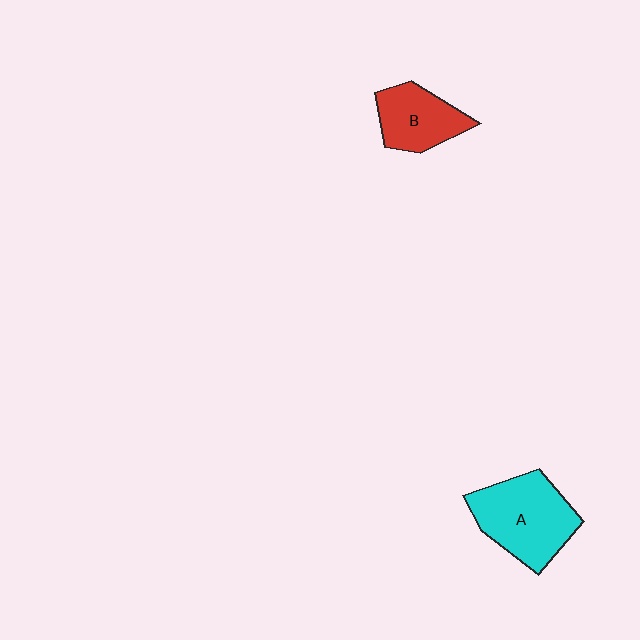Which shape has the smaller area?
Shape B (red).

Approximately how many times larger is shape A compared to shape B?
Approximately 1.5 times.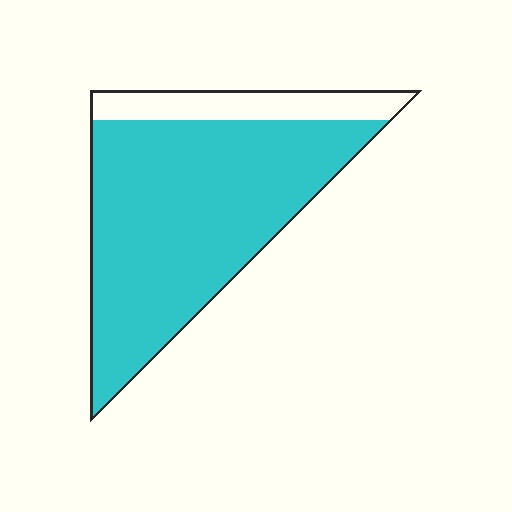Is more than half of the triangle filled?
Yes.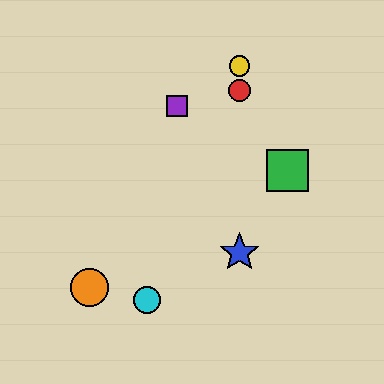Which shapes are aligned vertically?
The red circle, the blue star, the yellow circle are aligned vertically.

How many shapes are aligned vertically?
3 shapes (the red circle, the blue star, the yellow circle) are aligned vertically.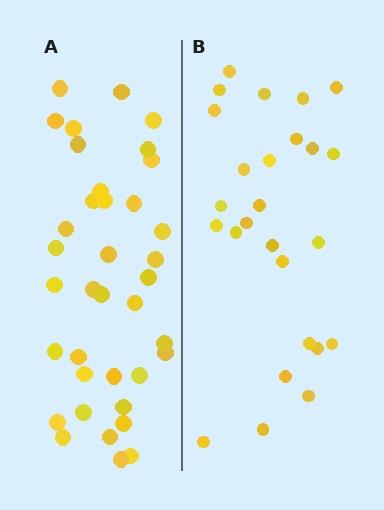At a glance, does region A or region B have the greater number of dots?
Region A (the left region) has more dots.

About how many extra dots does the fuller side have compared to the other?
Region A has roughly 12 or so more dots than region B.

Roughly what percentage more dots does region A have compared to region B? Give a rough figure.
About 40% more.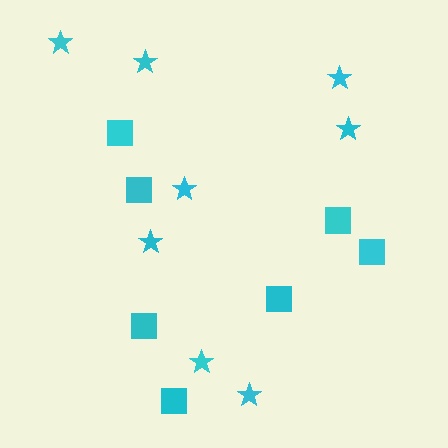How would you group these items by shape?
There are 2 groups: one group of stars (8) and one group of squares (7).